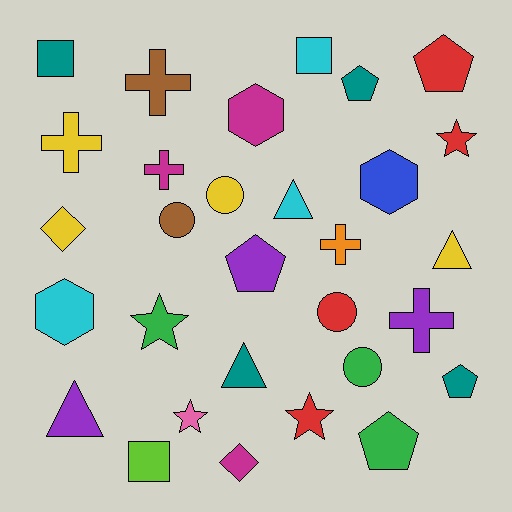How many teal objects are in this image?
There are 4 teal objects.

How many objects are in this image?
There are 30 objects.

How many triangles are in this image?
There are 4 triangles.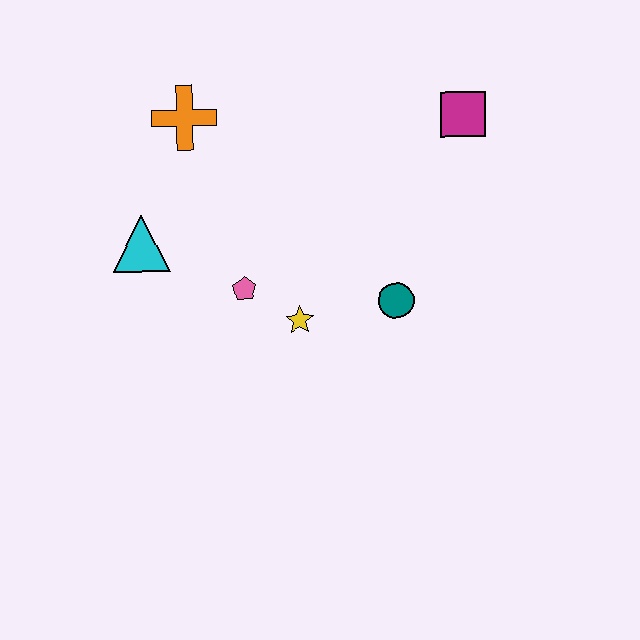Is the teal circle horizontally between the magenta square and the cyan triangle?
Yes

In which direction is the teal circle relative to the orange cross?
The teal circle is to the right of the orange cross.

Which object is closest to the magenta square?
The teal circle is closest to the magenta square.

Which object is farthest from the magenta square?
The cyan triangle is farthest from the magenta square.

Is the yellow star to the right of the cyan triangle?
Yes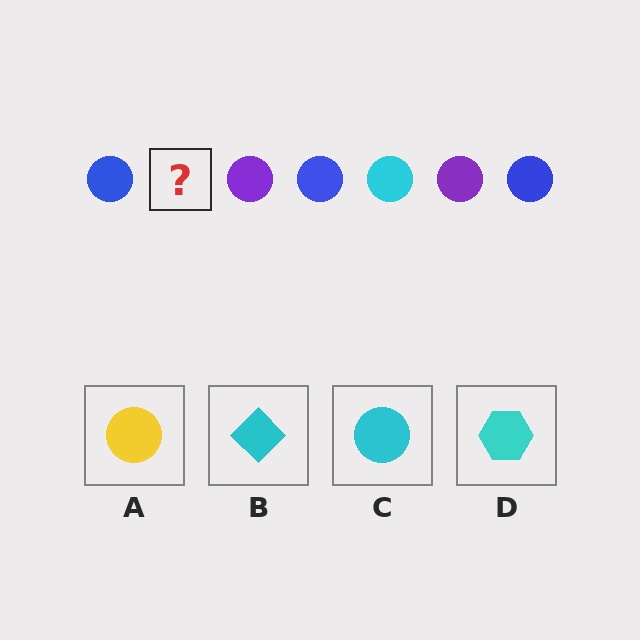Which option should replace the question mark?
Option C.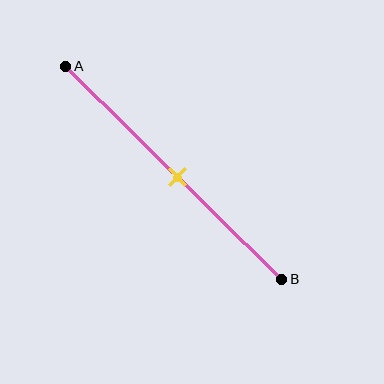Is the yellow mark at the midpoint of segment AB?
Yes, the mark is approximately at the midpoint.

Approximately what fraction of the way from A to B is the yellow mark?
The yellow mark is approximately 50% of the way from A to B.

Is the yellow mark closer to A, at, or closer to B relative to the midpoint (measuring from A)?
The yellow mark is approximately at the midpoint of segment AB.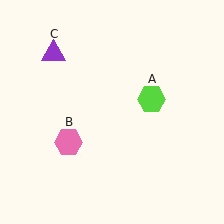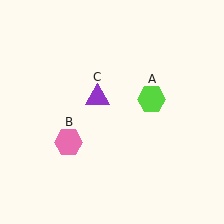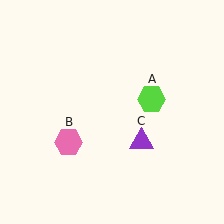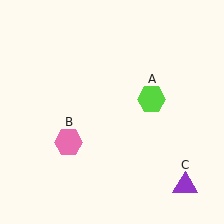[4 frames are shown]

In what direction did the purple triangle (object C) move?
The purple triangle (object C) moved down and to the right.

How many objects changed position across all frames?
1 object changed position: purple triangle (object C).